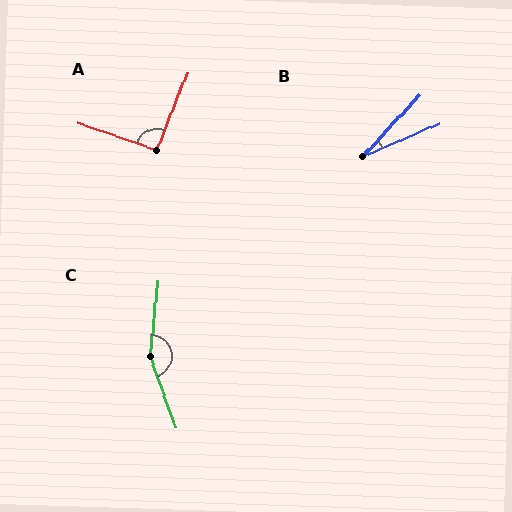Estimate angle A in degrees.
Approximately 93 degrees.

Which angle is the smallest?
B, at approximately 24 degrees.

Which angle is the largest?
C, at approximately 155 degrees.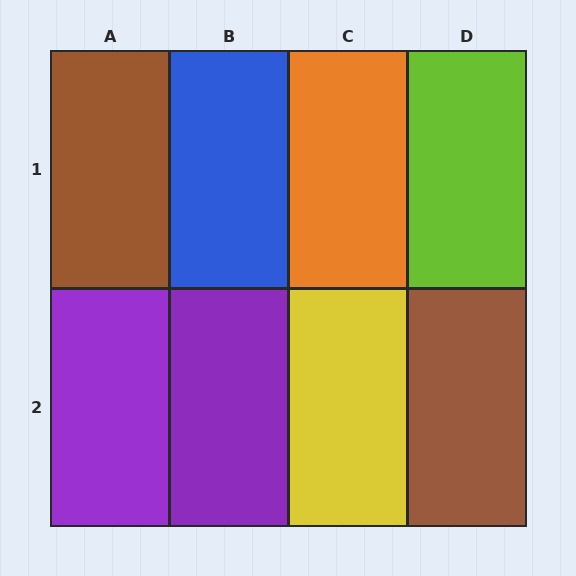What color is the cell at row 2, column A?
Purple.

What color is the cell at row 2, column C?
Yellow.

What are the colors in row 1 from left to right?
Brown, blue, orange, lime.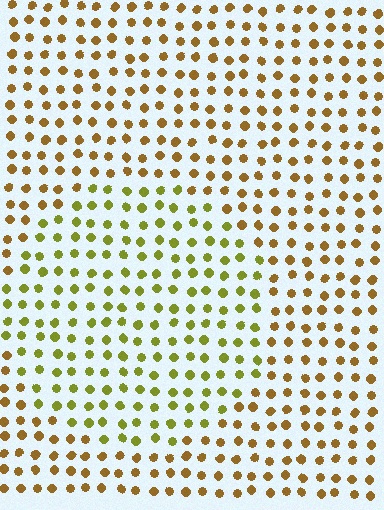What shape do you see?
I see a circle.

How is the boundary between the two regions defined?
The boundary is defined purely by a slight shift in hue (about 35 degrees). Spacing, size, and orientation are identical on both sides.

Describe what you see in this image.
The image is filled with small brown elements in a uniform arrangement. A circle-shaped region is visible where the elements are tinted to a slightly different hue, forming a subtle color boundary.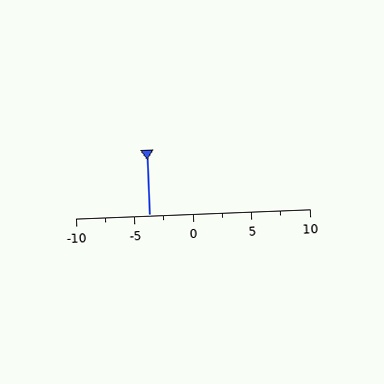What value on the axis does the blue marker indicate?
The marker indicates approximately -3.8.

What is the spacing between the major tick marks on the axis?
The major ticks are spaced 5 apart.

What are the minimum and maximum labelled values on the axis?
The axis runs from -10 to 10.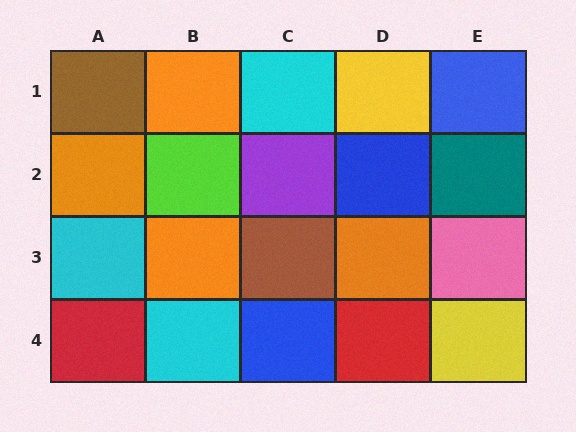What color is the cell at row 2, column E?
Teal.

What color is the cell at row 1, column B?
Orange.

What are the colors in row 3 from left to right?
Cyan, orange, brown, orange, pink.